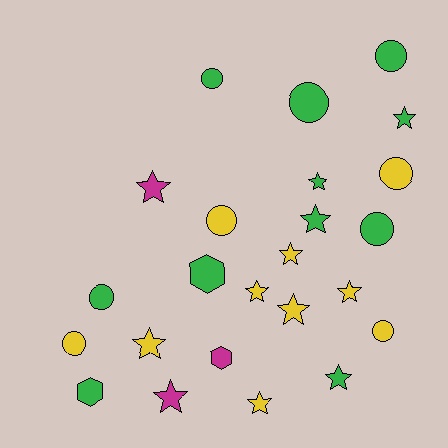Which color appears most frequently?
Green, with 11 objects.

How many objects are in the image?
There are 24 objects.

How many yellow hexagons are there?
There are no yellow hexagons.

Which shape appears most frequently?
Star, with 12 objects.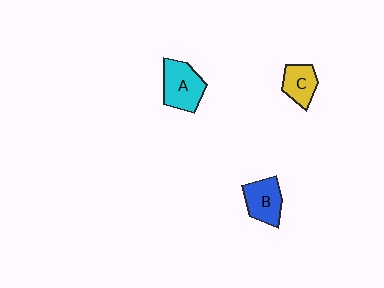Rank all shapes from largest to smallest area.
From largest to smallest: A (cyan), B (blue), C (yellow).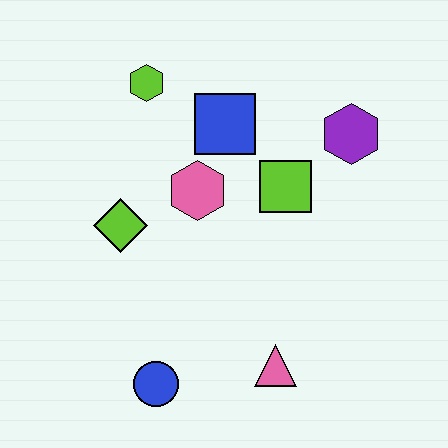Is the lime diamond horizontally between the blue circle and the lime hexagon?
No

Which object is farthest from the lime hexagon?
The pink triangle is farthest from the lime hexagon.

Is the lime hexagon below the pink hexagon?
No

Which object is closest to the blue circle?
The pink triangle is closest to the blue circle.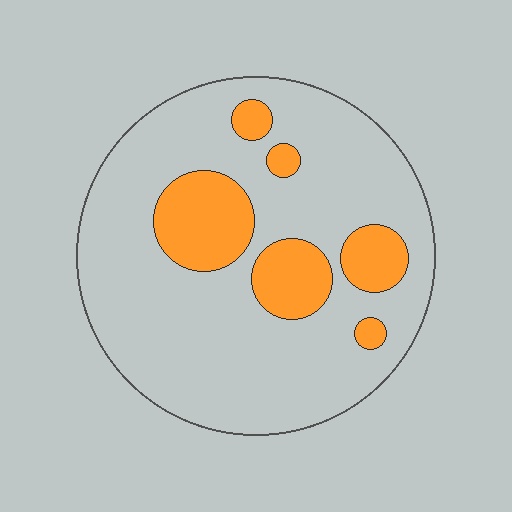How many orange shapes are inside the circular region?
6.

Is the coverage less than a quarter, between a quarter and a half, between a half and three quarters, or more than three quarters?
Less than a quarter.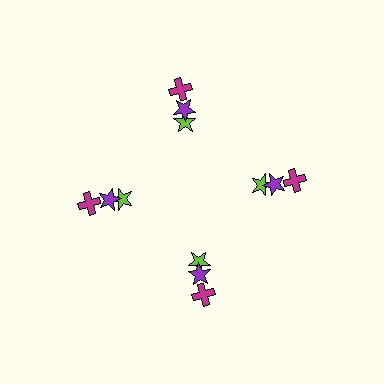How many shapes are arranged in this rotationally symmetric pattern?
There are 12 shapes, arranged in 4 groups of 3.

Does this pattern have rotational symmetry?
Yes, this pattern has 4-fold rotational symmetry. It looks the same after rotating 90 degrees around the center.